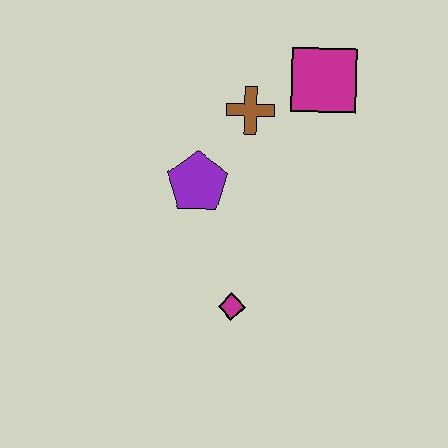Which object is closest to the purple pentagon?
The brown cross is closest to the purple pentagon.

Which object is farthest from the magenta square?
The magenta diamond is farthest from the magenta square.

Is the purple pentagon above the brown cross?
No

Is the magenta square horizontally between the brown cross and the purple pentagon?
No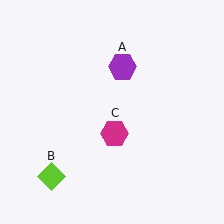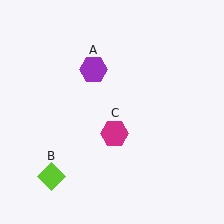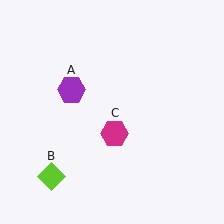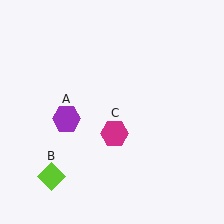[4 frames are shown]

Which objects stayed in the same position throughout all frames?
Lime diamond (object B) and magenta hexagon (object C) remained stationary.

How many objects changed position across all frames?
1 object changed position: purple hexagon (object A).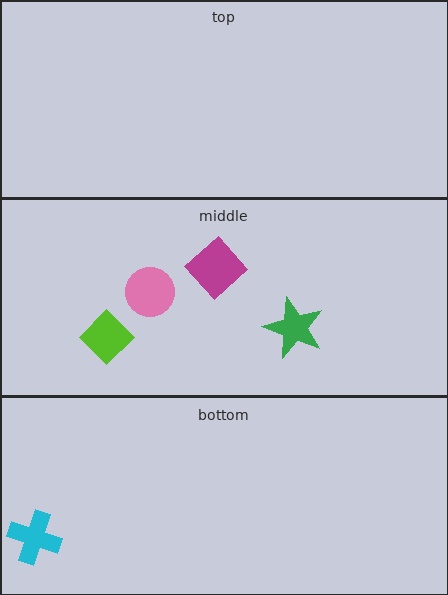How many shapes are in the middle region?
4.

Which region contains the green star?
The middle region.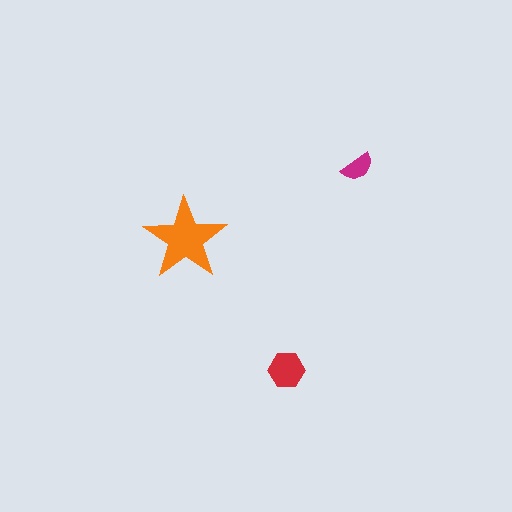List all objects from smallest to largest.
The magenta semicircle, the red hexagon, the orange star.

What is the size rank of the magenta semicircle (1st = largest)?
3rd.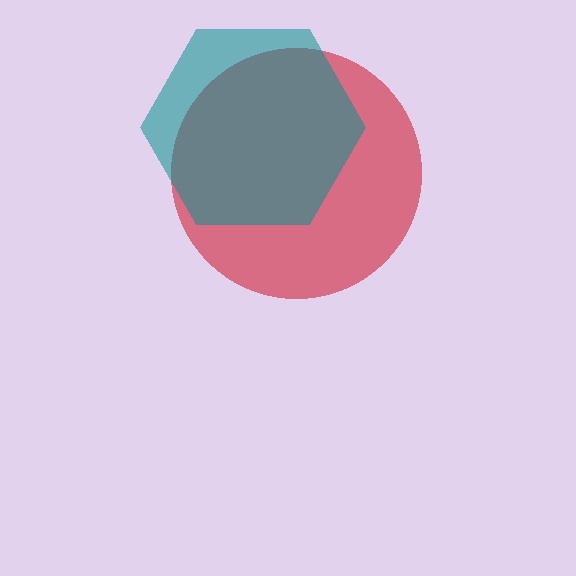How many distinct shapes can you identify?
There are 2 distinct shapes: a red circle, a teal hexagon.